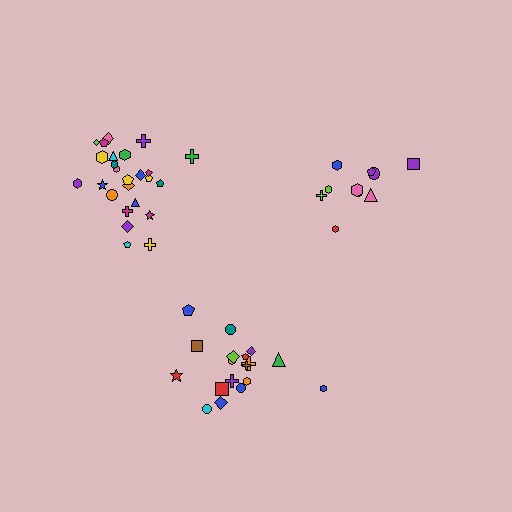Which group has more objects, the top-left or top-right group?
The top-left group.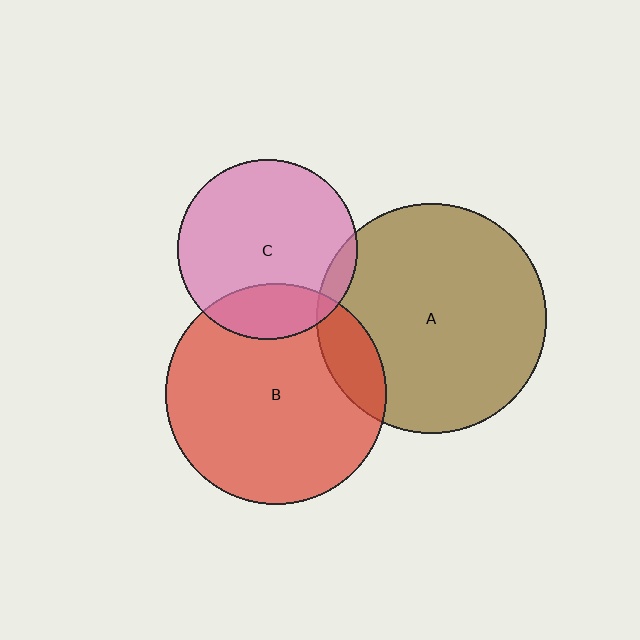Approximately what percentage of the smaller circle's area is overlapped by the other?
Approximately 15%.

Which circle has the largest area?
Circle A (brown).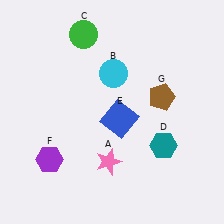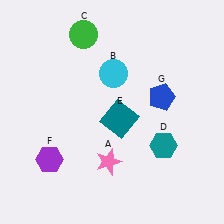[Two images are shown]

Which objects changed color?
E changed from blue to teal. G changed from brown to blue.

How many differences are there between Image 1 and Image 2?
There are 2 differences between the two images.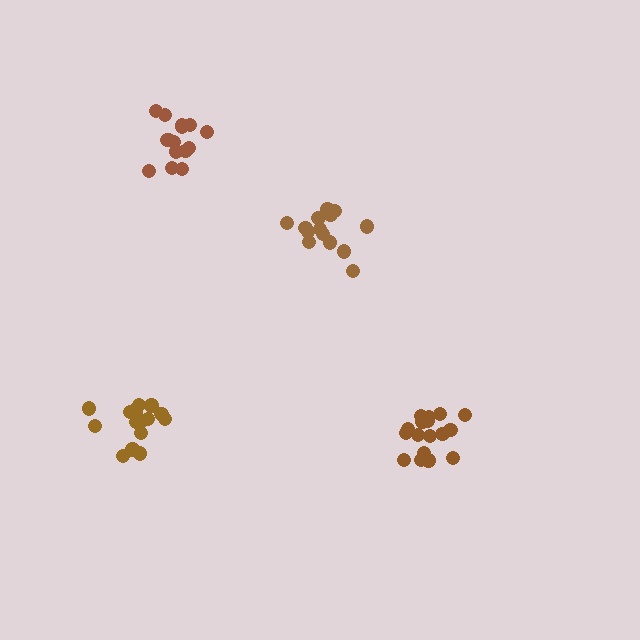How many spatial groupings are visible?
There are 4 spatial groupings.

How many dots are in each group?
Group 1: 16 dots, Group 2: 15 dots, Group 3: 17 dots, Group 4: 15 dots (63 total).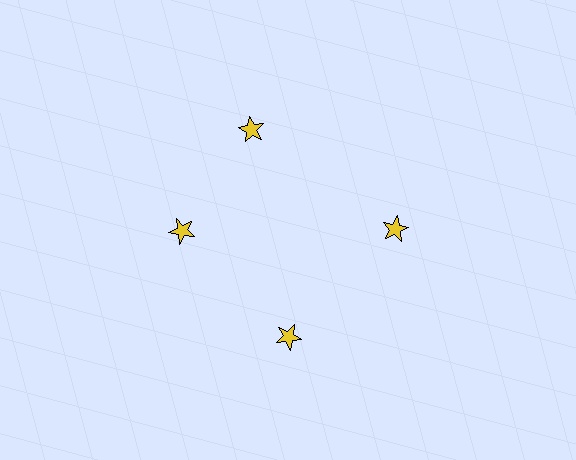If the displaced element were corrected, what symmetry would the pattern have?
It would have 4-fold rotational symmetry — the pattern would map onto itself every 90 degrees.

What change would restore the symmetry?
The symmetry would be restored by rotating it back into even spacing with its neighbors so that all 4 stars sit at equal angles and equal distance from the center.